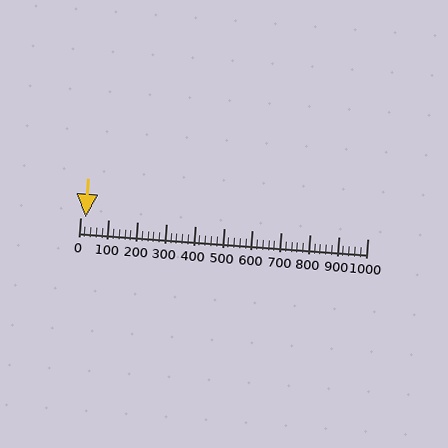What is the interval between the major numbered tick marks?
The major tick marks are spaced 100 units apart.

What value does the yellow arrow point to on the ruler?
The yellow arrow points to approximately 20.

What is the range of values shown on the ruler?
The ruler shows values from 0 to 1000.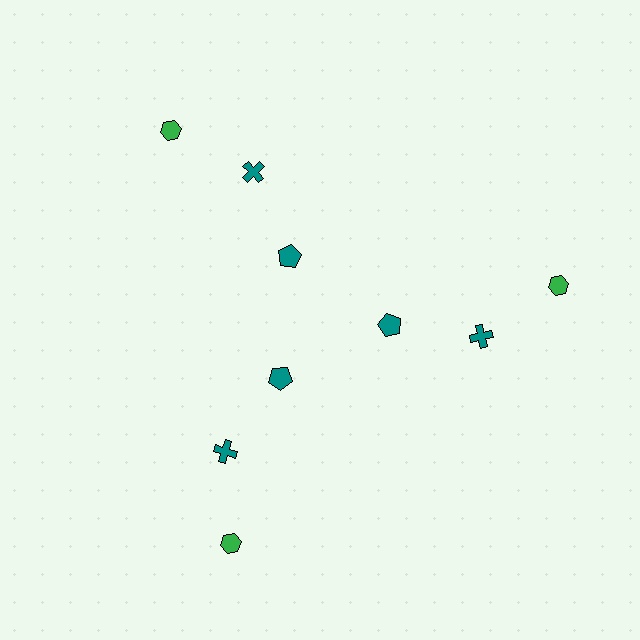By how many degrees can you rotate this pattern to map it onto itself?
The pattern maps onto itself every 120 degrees of rotation.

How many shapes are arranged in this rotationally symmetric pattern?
There are 9 shapes, arranged in 3 groups of 3.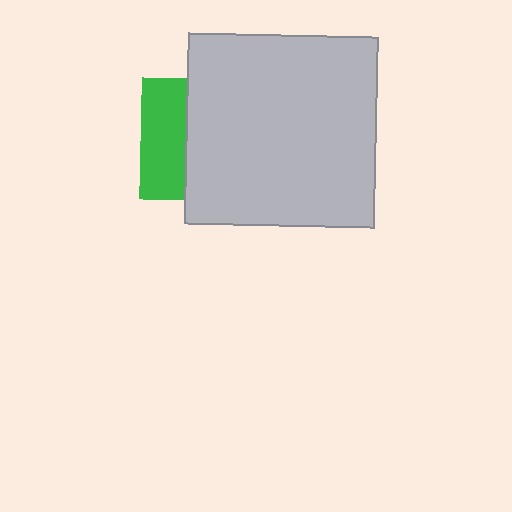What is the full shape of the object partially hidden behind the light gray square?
The partially hidden object is a green square.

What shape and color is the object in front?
The object in front is a light gray square.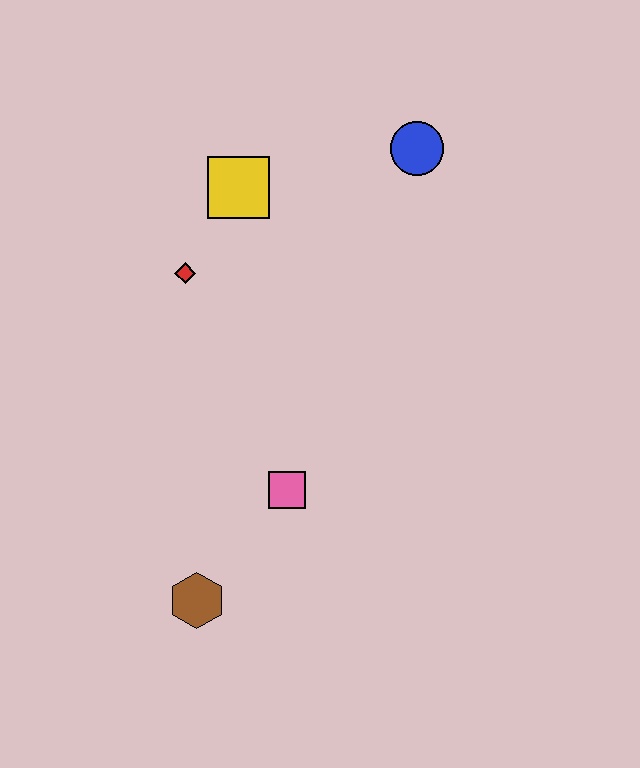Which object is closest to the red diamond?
The yellow square is closest to the red diamond.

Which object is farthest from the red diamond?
The brown hexagon is farthest from the red diamond.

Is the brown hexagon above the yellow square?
No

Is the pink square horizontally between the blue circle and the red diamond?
Yes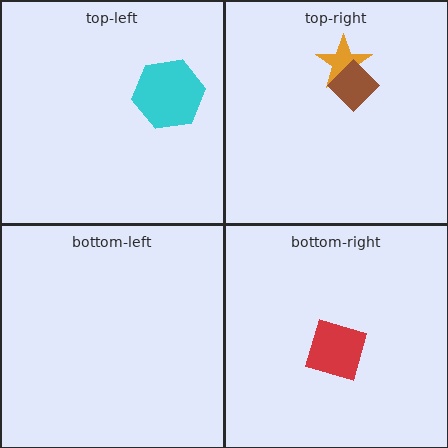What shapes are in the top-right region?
The orange star, the brown diamond.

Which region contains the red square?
The bottom-right region.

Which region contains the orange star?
The top-right region.